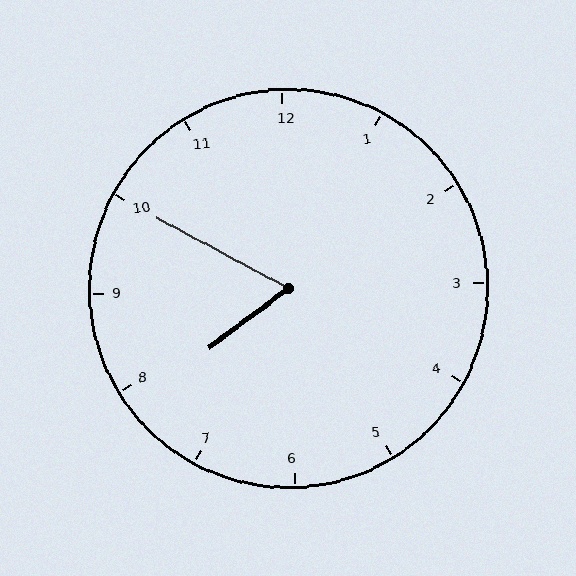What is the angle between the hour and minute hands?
Approximately 65 degrees.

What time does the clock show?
7:50.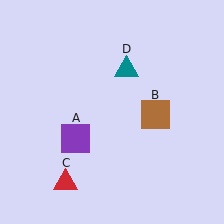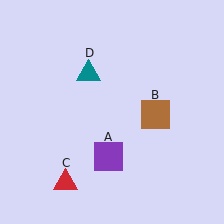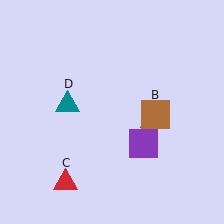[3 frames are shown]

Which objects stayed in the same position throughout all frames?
Brown square (object B) and red triangle (object C) remained stationary.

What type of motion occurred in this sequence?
The purple square (object A), teal triangle (object D) rotated counterclockwise around the center of the scene.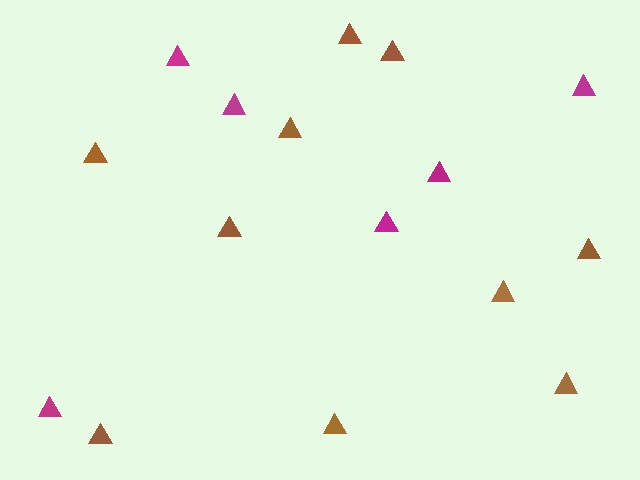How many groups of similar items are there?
There are 2 groups: one group of magenta triangles (6) and one group of brown triangles (10).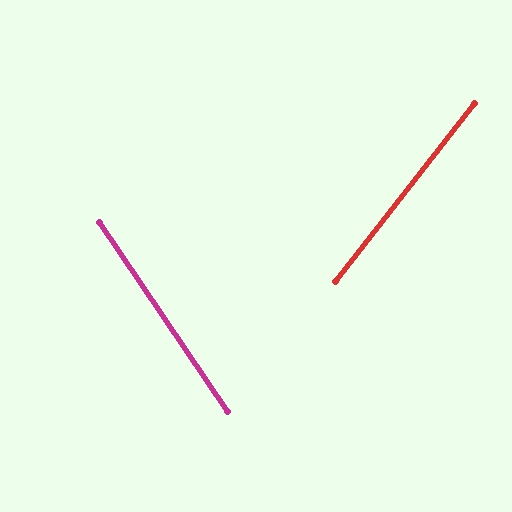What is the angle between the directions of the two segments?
Approximately 72 degrees.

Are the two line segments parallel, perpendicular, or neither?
Neither parallel nor perpendicular — they differ by about 72°.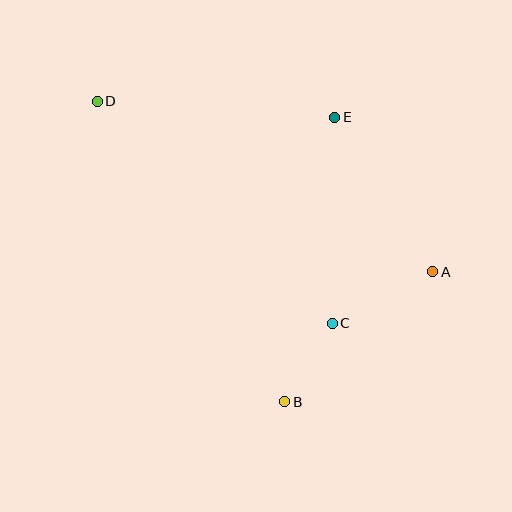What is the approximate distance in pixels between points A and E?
The distance between A and E is approximately 183 pixels.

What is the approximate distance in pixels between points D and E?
The distance between D and E is approximately 238 pixels.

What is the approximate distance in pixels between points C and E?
The distance between C and E is approximately 206 pixels.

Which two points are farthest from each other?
Points A and D are farthest from each other.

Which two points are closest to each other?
Points B and C are closest to each other.